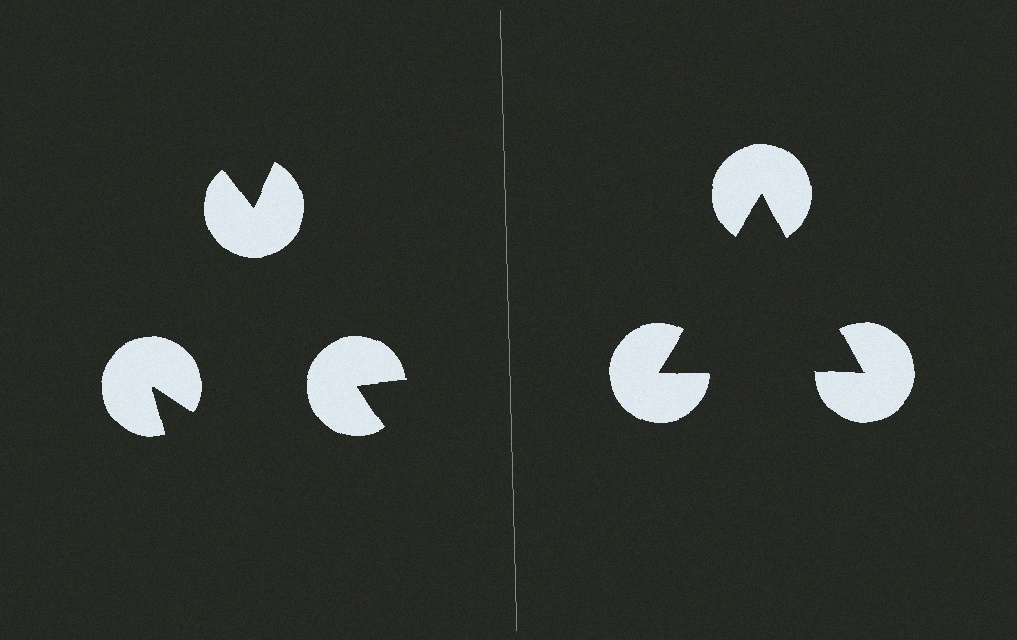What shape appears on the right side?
An illusory triangle.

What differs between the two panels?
The pac-man discs are positioned identically on both sides; only the wedge orientations differ. On the right they align to a triangle; on the left they are misaligned.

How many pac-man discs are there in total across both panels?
6 — 3 on each side.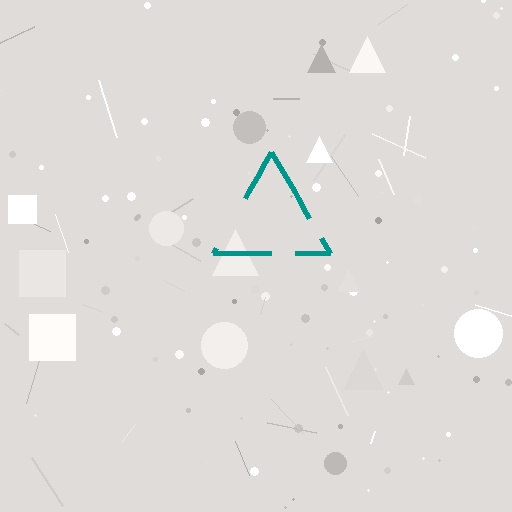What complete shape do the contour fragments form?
The contour fragments form a triangle.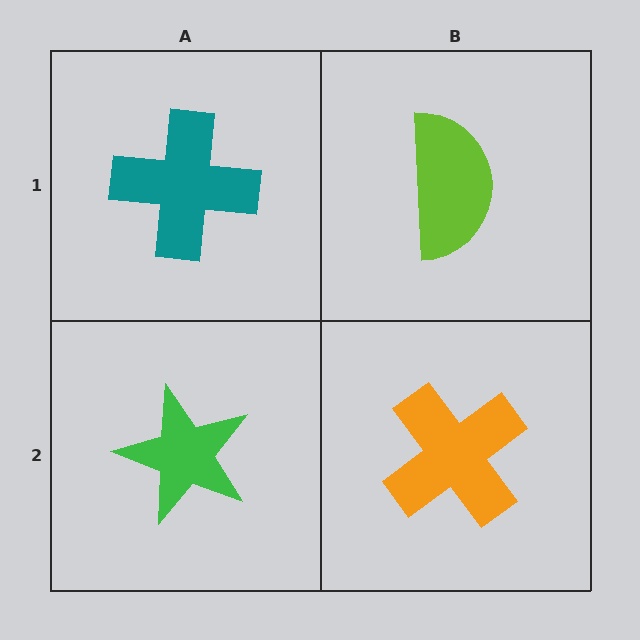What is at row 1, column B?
A lime semicircle.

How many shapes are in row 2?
2 shapes.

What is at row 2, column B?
An orange cross.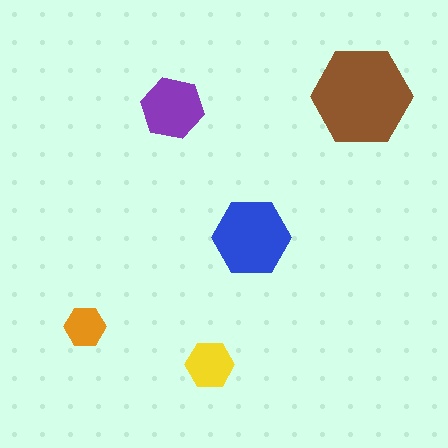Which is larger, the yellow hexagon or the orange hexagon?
The yellow one.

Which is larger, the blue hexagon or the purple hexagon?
The blue one.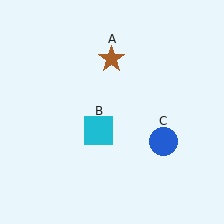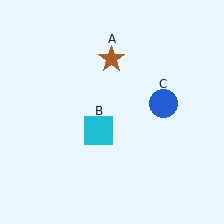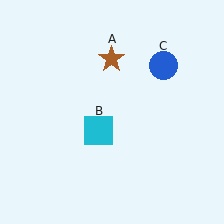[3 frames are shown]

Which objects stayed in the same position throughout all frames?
Brown star (object A) and cyan square (object B) remained stationary.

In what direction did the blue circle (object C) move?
The blue circle (object C) moved up.